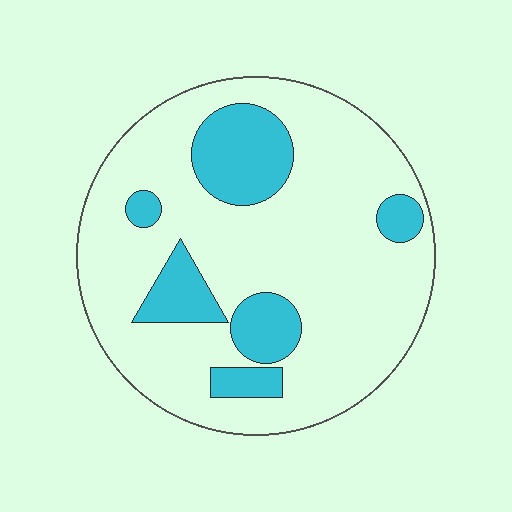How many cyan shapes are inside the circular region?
6.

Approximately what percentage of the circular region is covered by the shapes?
Approximately 20%.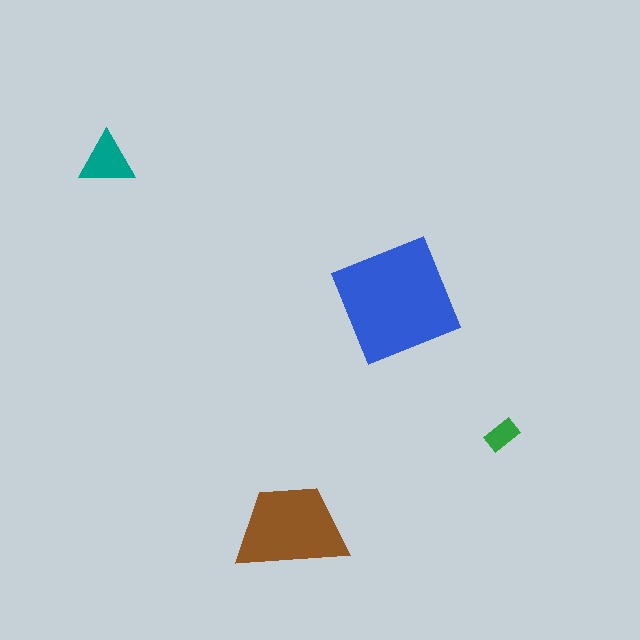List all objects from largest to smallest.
The blue square, the brown trapezoid, the teal triangle, the green rectangle.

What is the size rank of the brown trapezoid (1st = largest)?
2nd.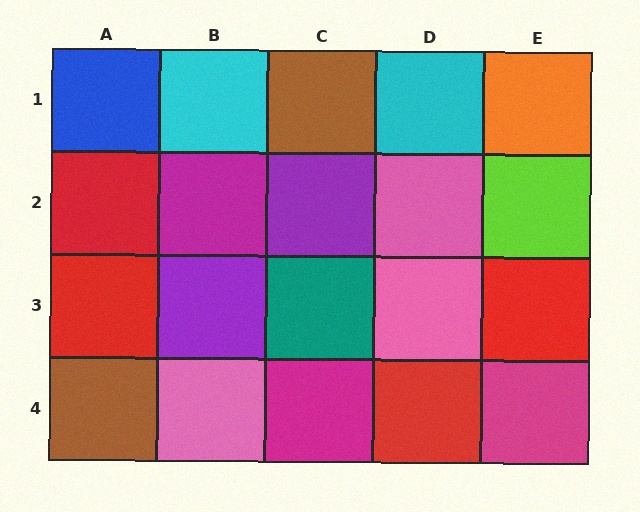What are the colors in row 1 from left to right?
Blue, cyan, brown, cyan, orange.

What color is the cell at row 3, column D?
Pink.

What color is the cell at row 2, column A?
Red.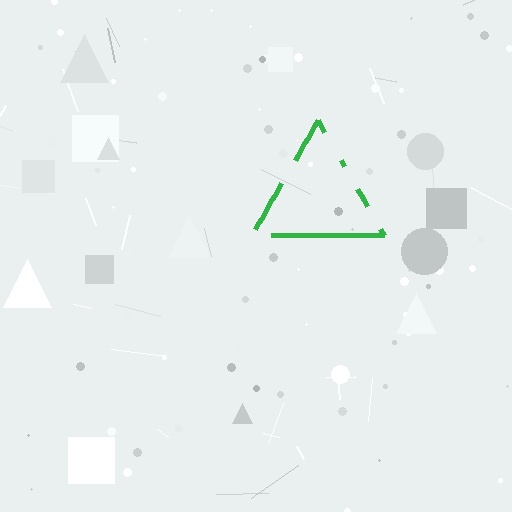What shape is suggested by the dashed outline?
The dashed outline suggests a triangle.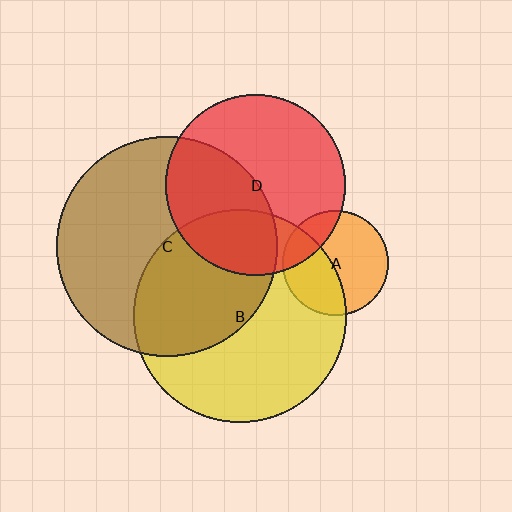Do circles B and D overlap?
Yes.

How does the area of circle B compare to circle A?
Approximately 4.1 times.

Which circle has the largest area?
Circle C (brown).